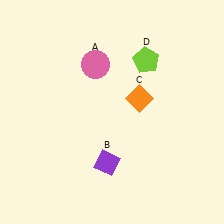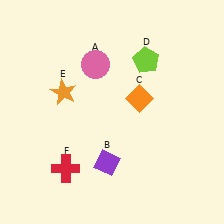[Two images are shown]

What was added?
An orange star (E), a red cross (F) were added in Image 2.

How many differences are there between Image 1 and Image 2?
There are 2 differences between the two images.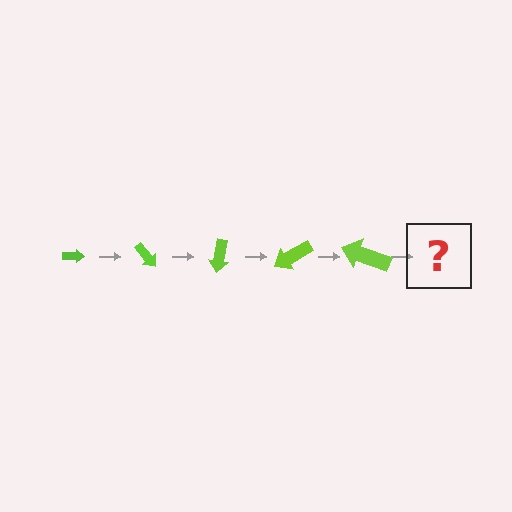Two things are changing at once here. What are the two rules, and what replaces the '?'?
The two rules are that the arrow grows larger each step and it rotates 50 degrees each step. The '?' should be an arrow, larger than the previous one and rotated 250 degrees from the start.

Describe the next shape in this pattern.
It should be an arrow, larger than the previous one and rotated 250 degrees from the start.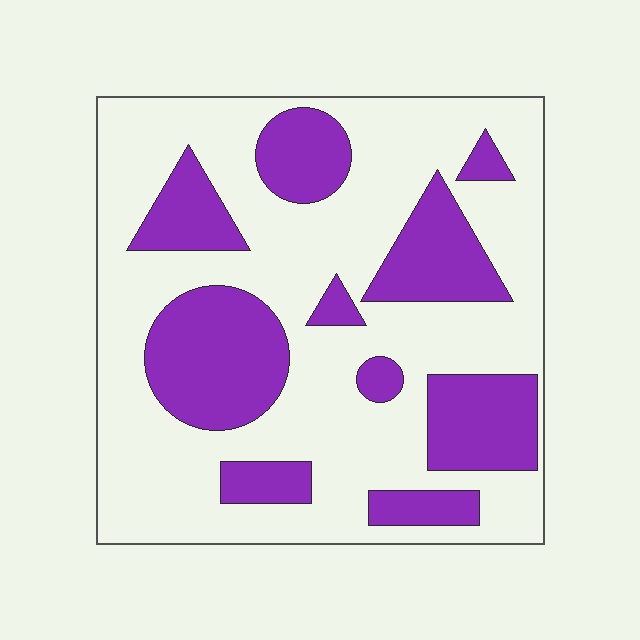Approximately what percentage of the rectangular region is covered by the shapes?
Approximately 30%.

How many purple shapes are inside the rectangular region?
10.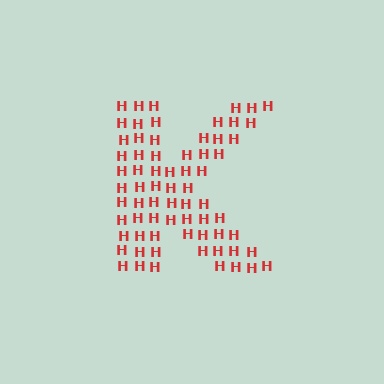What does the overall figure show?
The overall figure shows the letter K.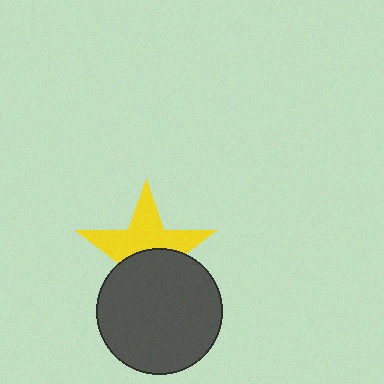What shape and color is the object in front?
The object in front is a dark gray circle.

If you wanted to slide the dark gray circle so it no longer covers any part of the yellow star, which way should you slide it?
Slide it down — that is the most direct way to separate the two shapes.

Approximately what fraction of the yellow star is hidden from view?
Roughly 47% of the yellow star is hidden behind the dark gray circle.